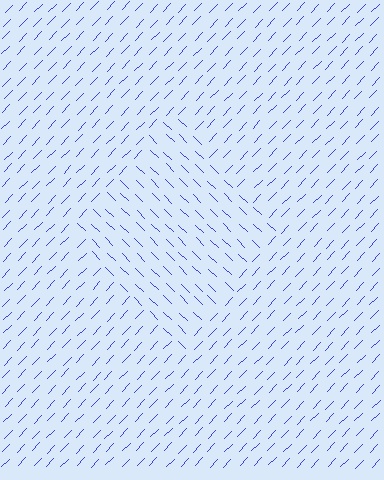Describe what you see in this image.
The image is filled with small blue line segments. A diamond region in the image has lines oriented differently from the surrounding lines, creating a visible texture boundary.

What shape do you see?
I see a diamond.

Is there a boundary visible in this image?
Yes, there is a texture boundary formed by a change in line orientation.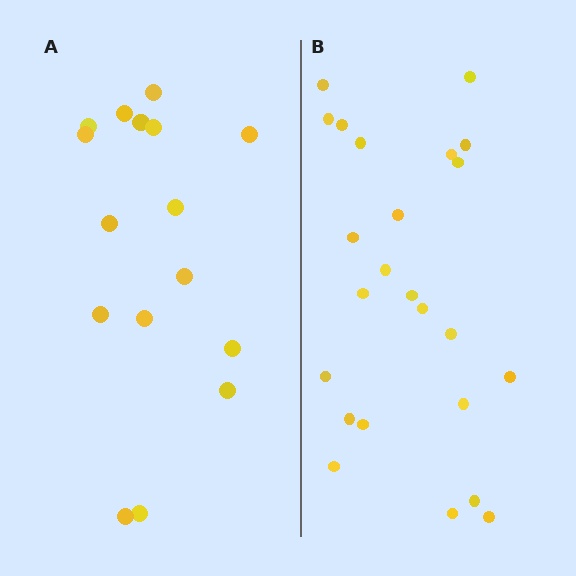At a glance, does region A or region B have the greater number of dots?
Region B (the right region) has more dots.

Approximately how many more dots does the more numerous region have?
Region B has roughly 8 or so more dots than region A.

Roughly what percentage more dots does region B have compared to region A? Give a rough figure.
About 50% more.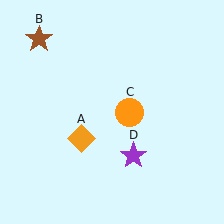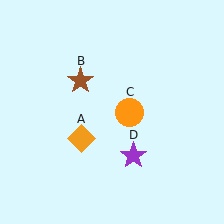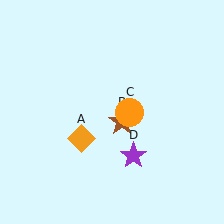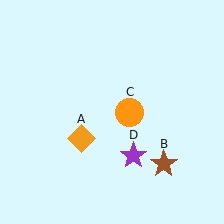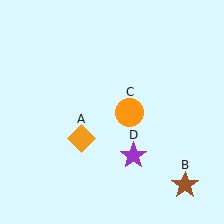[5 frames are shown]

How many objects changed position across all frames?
1 object changed position: brown star (object B).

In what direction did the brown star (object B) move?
The brown star (object B) moved down and to the right.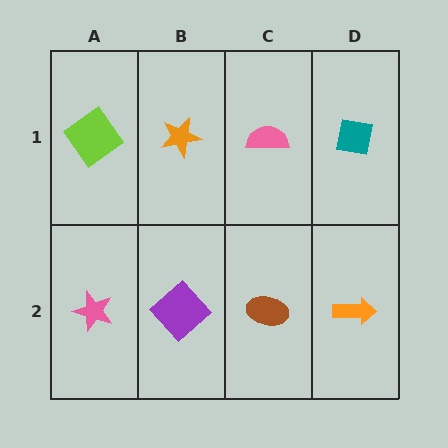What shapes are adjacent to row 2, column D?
A teal square (row 1, column D), a brown ellipse (row 2, column C).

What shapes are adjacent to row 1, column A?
A pink star (row 2, column A), an orange star (row 1, column B).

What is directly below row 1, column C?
A brown ellipse.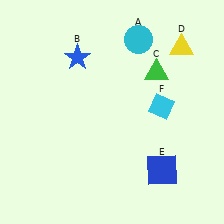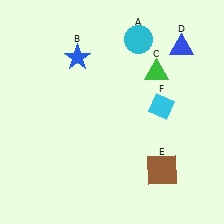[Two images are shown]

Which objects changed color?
D changed from yellow to blue. E changed from blue to brown.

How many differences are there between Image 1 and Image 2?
There are 2 differences between the two images.